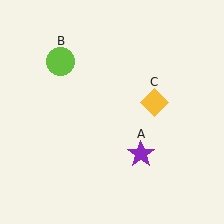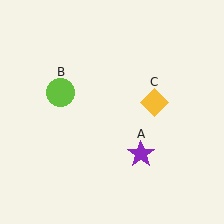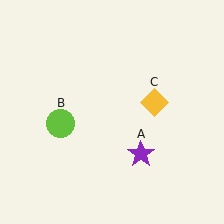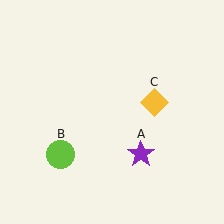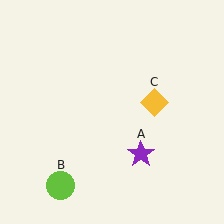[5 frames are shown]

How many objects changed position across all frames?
1 object changed position: lime circle (object B).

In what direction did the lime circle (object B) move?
The lime circle (object B) moved down.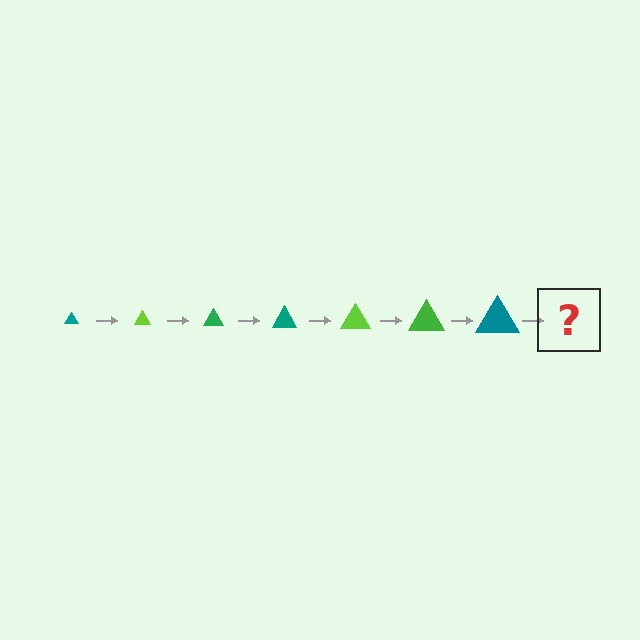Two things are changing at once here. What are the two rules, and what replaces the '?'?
The two rules are that the triangle grows larger each step and the color cycles through teal, lime, and green. The '?' should be a lime triangle, larger than the previous one.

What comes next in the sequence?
The next element should be a lime triangle, larger than the previous one.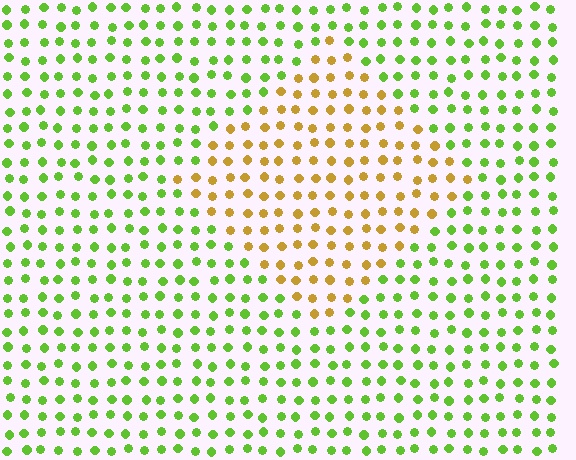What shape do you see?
I see a diamond.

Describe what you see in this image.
The image is filled with small lime elements in a uniform arrangement. A diamond-shaped region is visible where the elements are tinted to a slightly different hue, forming a subtle color boundary.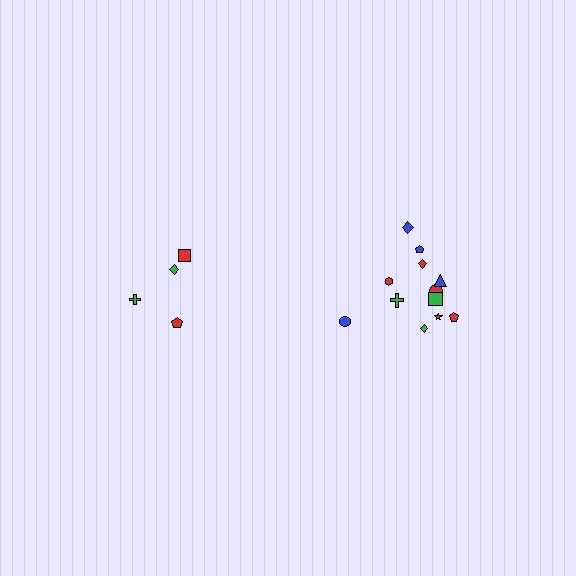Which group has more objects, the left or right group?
The right group.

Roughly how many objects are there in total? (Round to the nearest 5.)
Roughly 15 objects in total.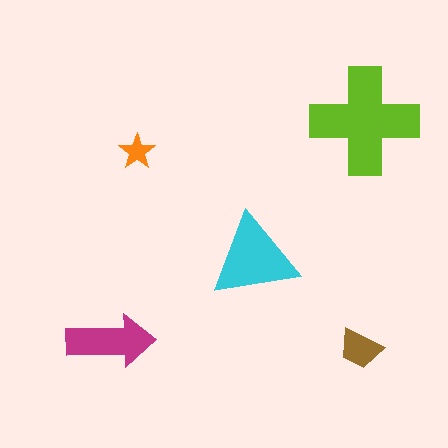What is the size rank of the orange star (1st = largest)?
5th.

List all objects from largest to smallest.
The lime cross, the cyan triangle, the magenta arrow, the brown trapezoid, the orange star.